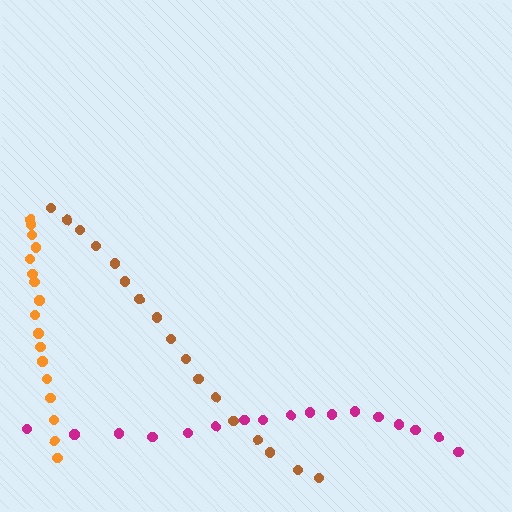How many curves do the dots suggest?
There are 3 distinct paths.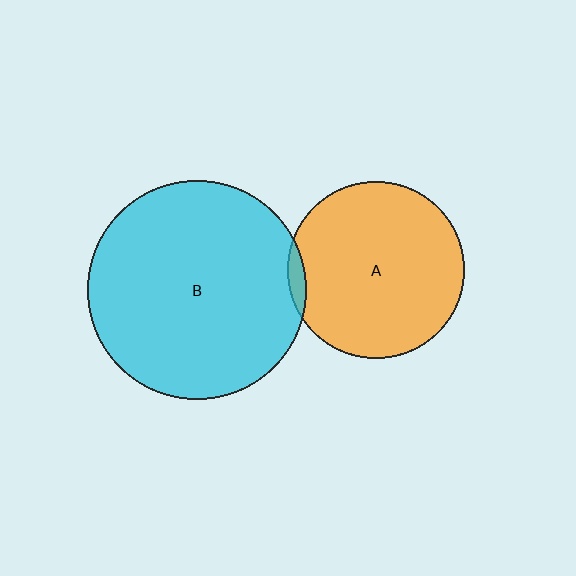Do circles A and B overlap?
Yes.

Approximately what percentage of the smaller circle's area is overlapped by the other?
Approximately 5%.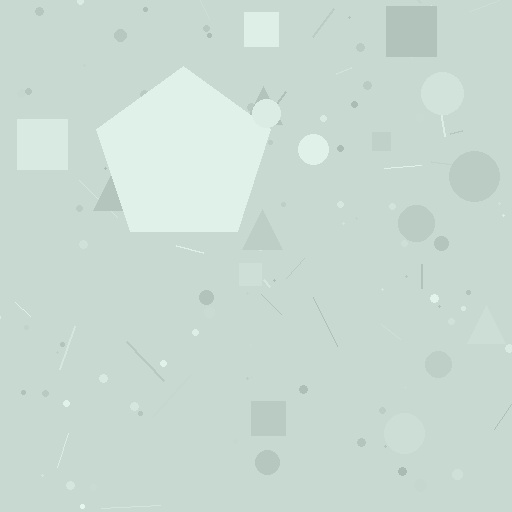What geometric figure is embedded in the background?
A pentagon is embedded in the background.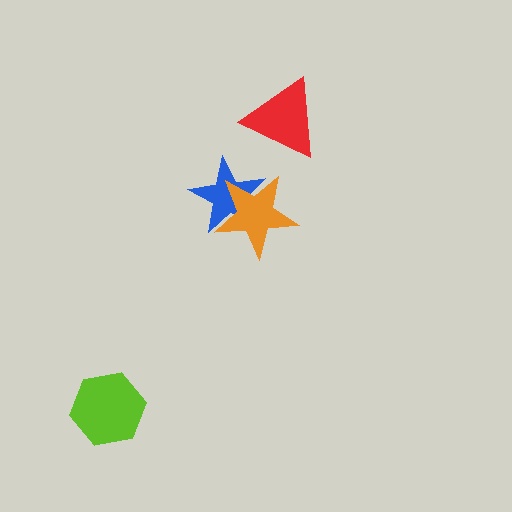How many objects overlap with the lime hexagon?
0 objects overlap with the lime hexagon.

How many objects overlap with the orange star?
1 object overlaps with the orange star.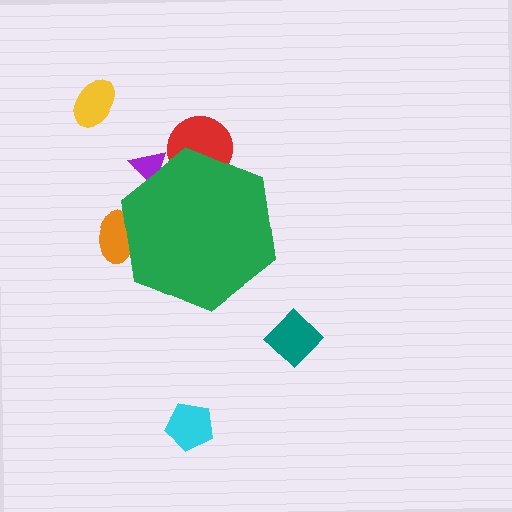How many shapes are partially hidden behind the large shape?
3 shapes are partially hidden.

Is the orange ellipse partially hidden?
Yes, the orange ellipse is partially hidden behind the green hexagon.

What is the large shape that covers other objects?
A green hexagon.